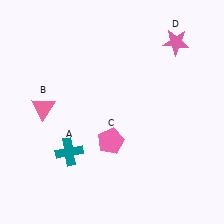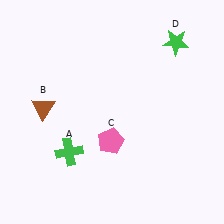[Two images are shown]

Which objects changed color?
A changed from teal to green. B changed from pink to brown. D changed from pink to green.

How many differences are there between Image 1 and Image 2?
There are 3 differences between the two images.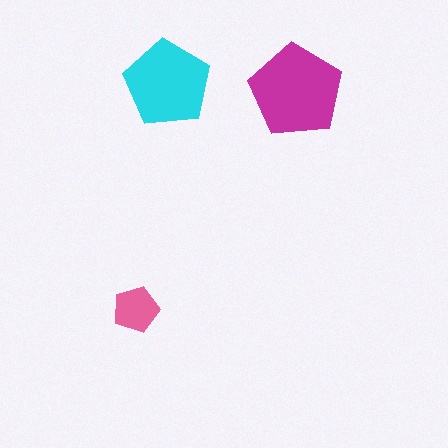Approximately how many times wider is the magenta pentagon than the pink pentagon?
About 2 times wider.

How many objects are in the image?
There are 3 objects in the image.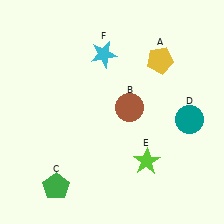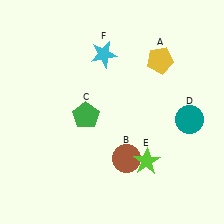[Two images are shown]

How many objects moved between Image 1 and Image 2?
2 objects moved between the two images.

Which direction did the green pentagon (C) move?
The green pentagon (C) moved up.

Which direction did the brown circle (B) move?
The brown circle (B) moved down.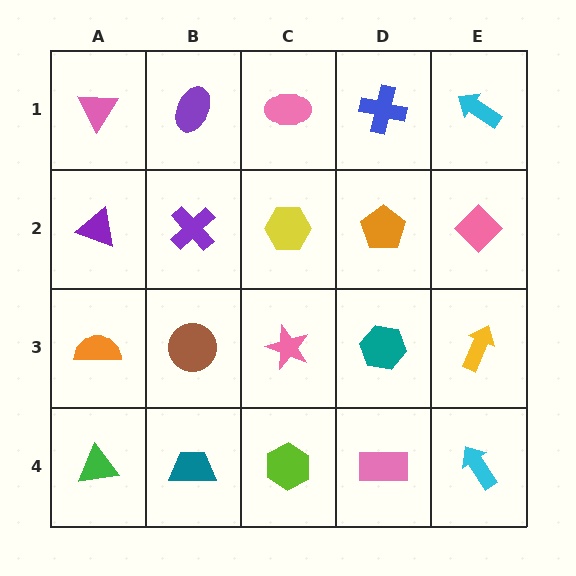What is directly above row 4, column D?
A teal hexagon.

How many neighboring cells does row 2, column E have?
3.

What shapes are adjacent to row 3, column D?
An orange pentagon (row 2, column D), a pink rectangle (row 4, column D), a pink star (row 3, column C), a yellow arrow (row 3, column E).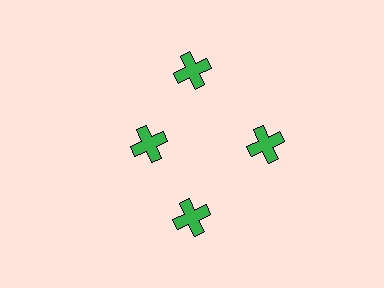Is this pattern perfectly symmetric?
No. The 4 green crosses are arranged in a ring, but one element near the 9 o'clock position is pulled inward toward the center, breaking the 4-fold rotational symmetry.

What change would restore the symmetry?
The symmetry would be restored by moving it outward, back onto the ring so that all 4 crosses sit at equal angles and equal distance from the center.